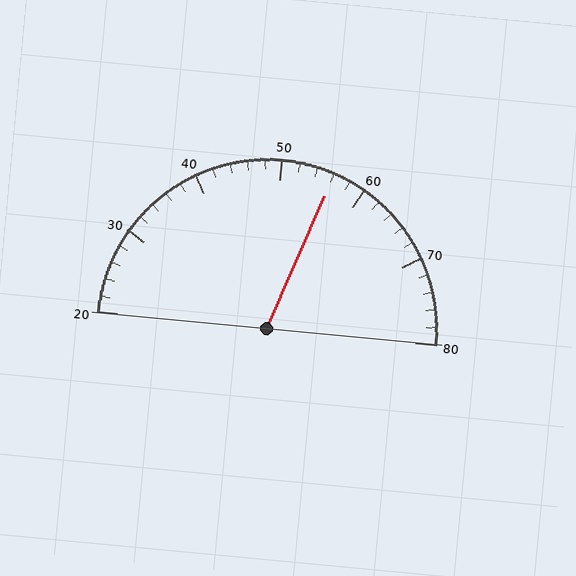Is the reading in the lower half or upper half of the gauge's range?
The reading is in the upper half of the range (20 to 80).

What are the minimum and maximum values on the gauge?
The gauge ranges from 20 to 80.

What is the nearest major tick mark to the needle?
The nearest major tick mark is 60.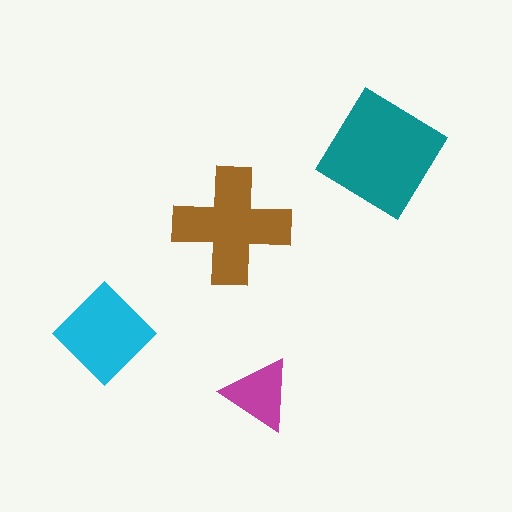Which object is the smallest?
The magenta triangle.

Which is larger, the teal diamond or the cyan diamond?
The teal diamond.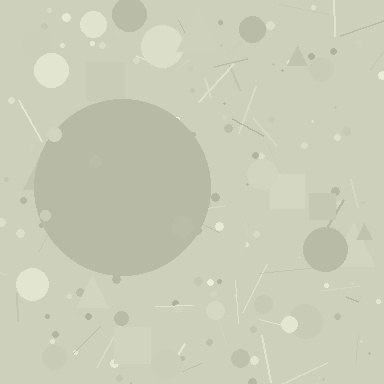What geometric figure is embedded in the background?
A circle is embedded in the background.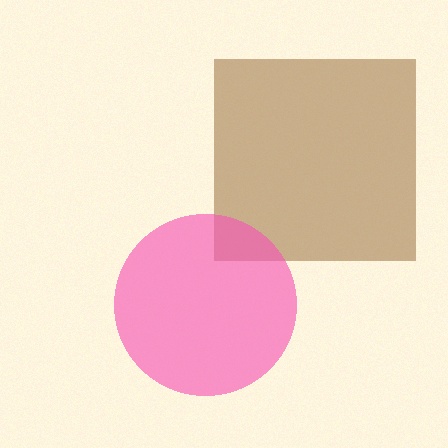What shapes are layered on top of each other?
The layered shapes are: a brown square, a pink circle.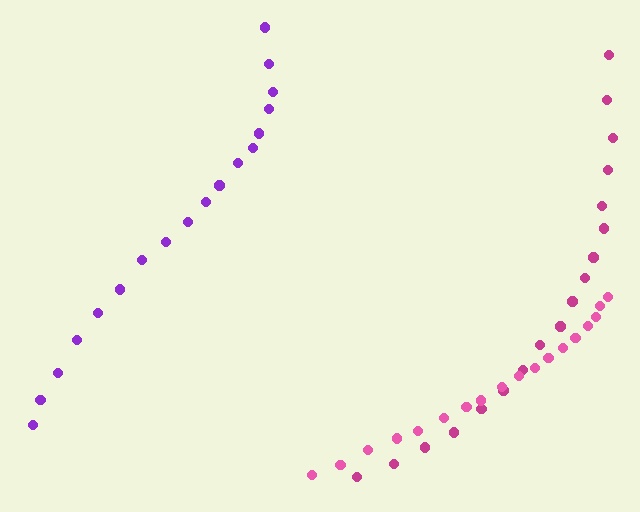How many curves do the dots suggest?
There are 3 distinct paths.